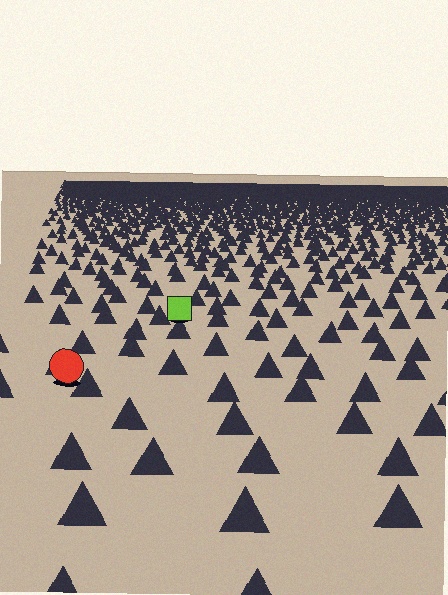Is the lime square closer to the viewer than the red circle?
No. The red circle is closer — you can tell from the texture gradient: the ground texture is coarser near it.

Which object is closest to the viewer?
The red circle is closest. The texture marks near it are larger and more spread out.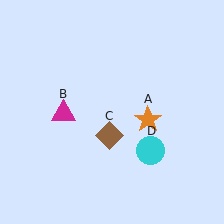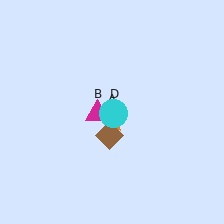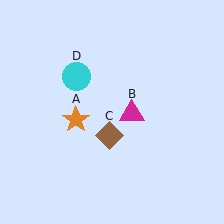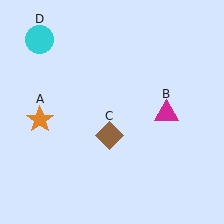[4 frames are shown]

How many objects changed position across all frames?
3 objects changed position: orange star (object A), magenta triangle (object B), cyan circle (object D).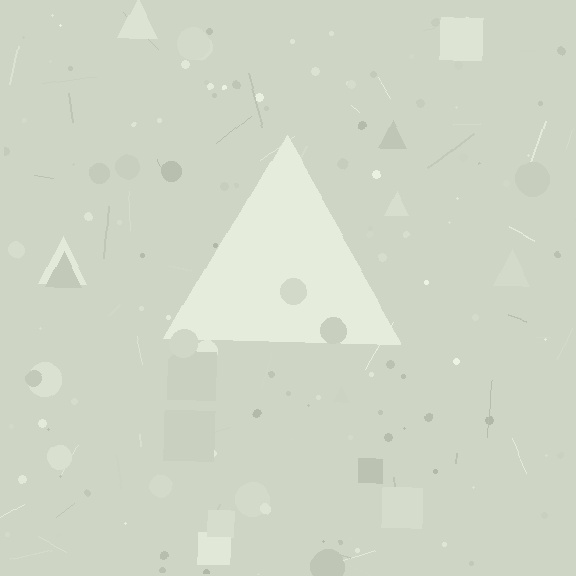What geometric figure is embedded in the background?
A triangle is embedded in the background.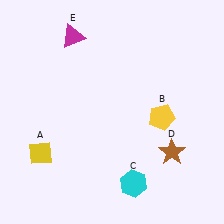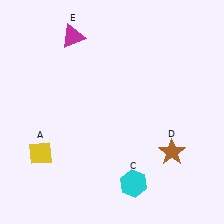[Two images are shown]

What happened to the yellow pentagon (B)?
The yellow pentagon (B) was removed in Image 2. It was in the bottom-right area of Image 1.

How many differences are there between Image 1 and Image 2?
There is 1 difference between the two images.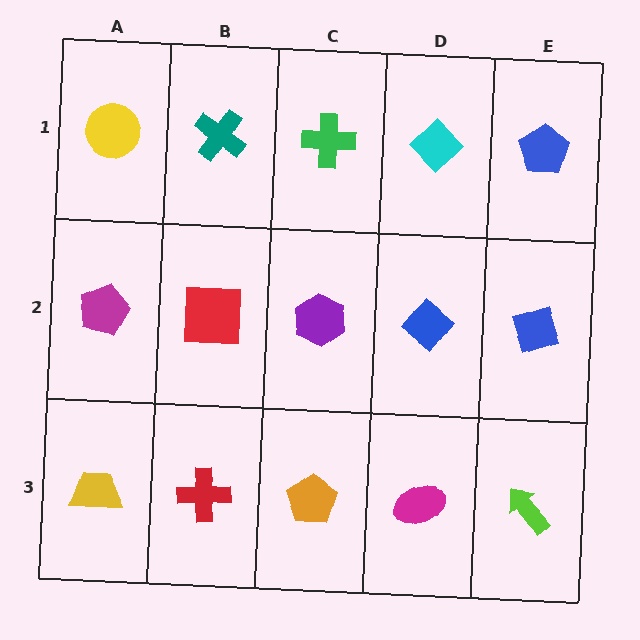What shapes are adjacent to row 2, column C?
A green cross (row 1, column C), an orange pentagon (row 3, column C), a red square (row 2, column B), a blue diamond (row 2, column D).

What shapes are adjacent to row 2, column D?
A cyan diamond (row 1, column D), a magenta ellipse (row 3, column D), a purple hexagon (row 2, column C), a blue diamond (row 2, column E).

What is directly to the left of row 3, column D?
An orange pentagon.